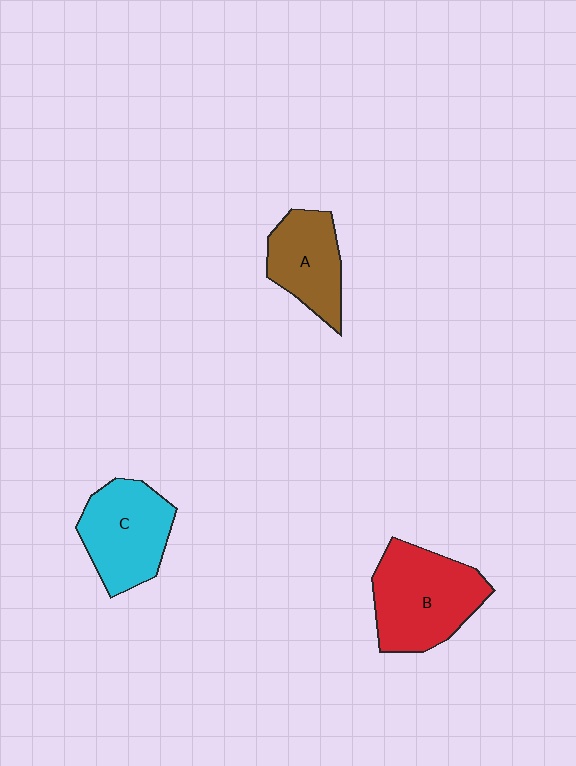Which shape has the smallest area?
Shape A (brown).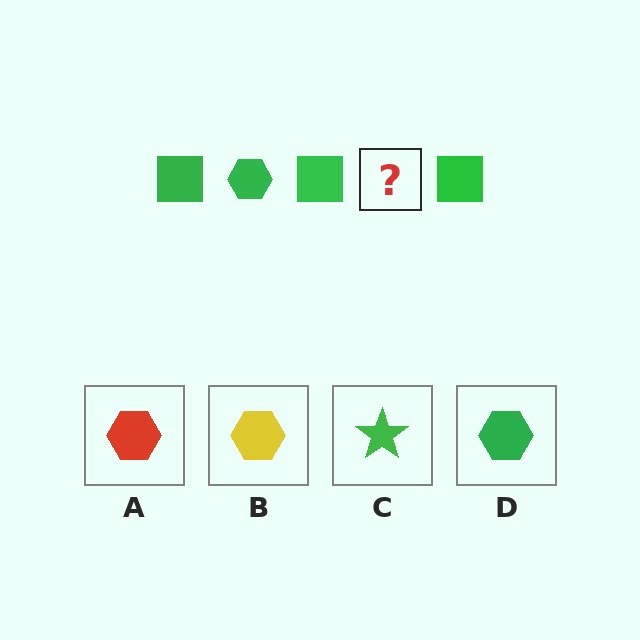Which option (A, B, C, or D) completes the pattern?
D.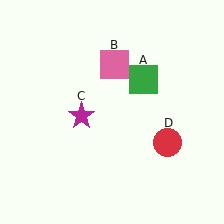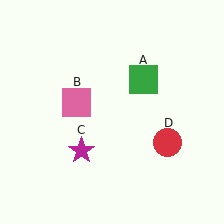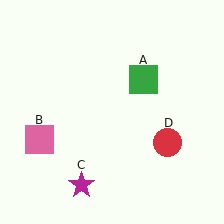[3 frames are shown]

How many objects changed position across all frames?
2 objects changed position: pink square (object B), magenta star (object C).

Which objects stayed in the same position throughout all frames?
Green square (object A) and red circle (object D) remained stationary.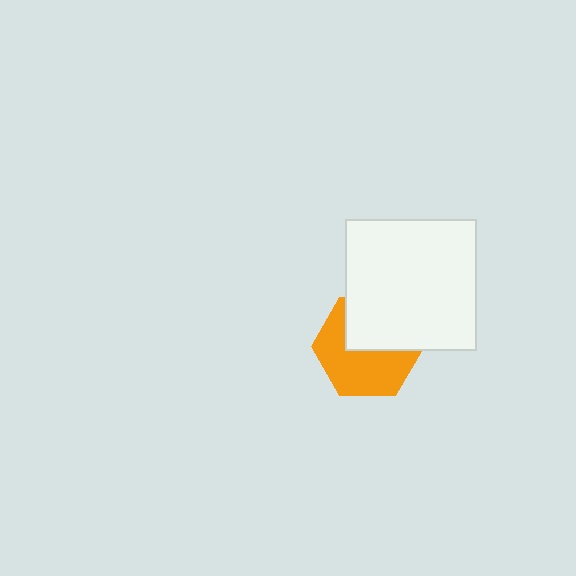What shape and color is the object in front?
The object in front is a white square.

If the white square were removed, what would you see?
You would see the complete orange hexagon.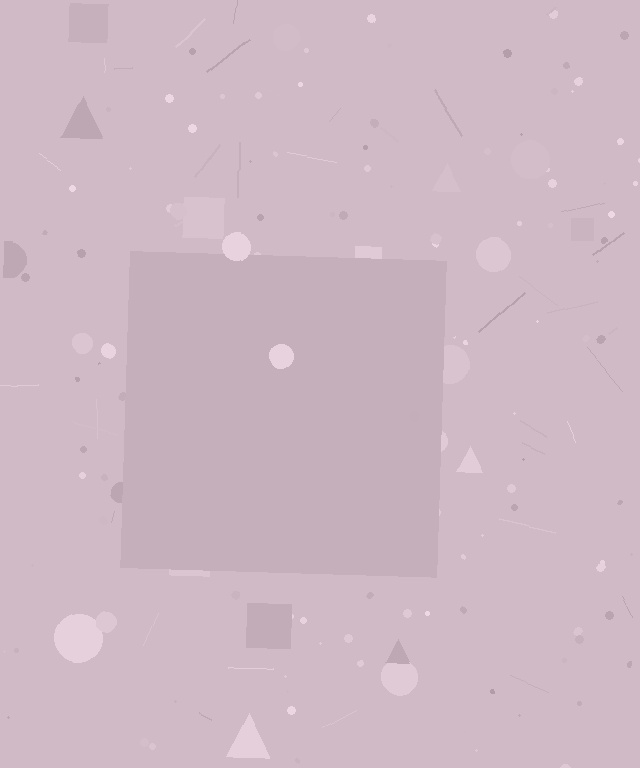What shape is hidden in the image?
A square is hidden in the image.